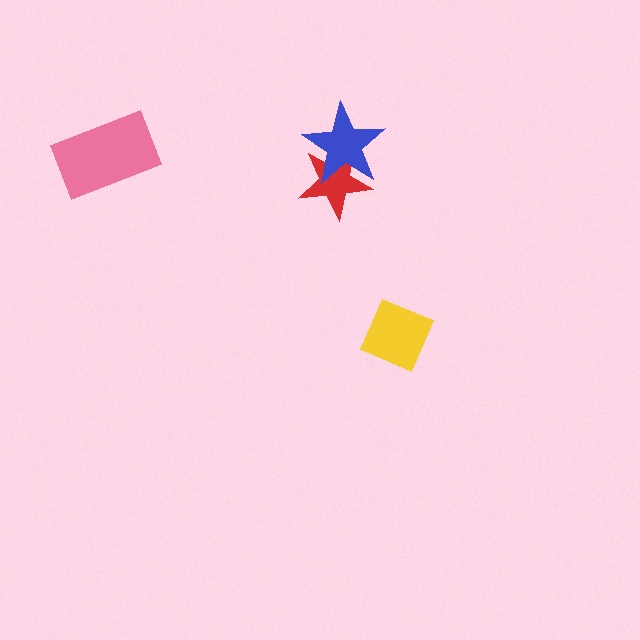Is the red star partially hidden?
Yes, it is partially covered by another shape.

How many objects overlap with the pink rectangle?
0 objects overlap with the pink rectangle.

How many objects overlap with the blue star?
1 object overlaps with the blue star.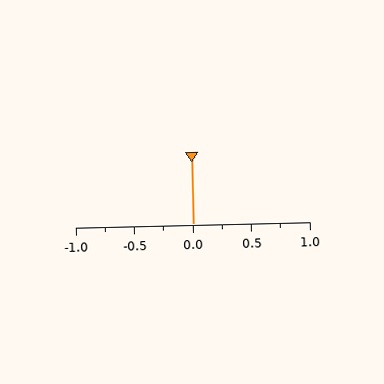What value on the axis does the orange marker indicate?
The marker indicates approximately 0.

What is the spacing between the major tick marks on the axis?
The major ticks are spaced 0.5 apart.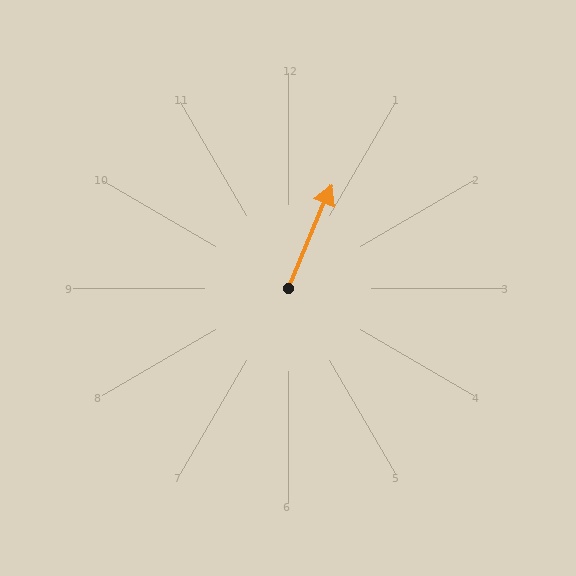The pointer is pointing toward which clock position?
Roughly 1 o'clock.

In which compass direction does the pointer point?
Northeast.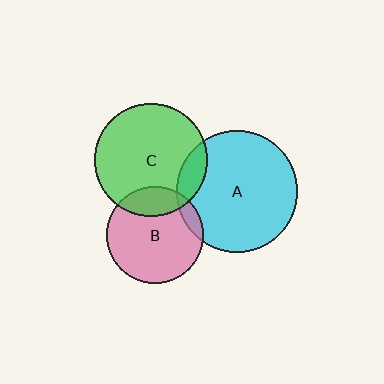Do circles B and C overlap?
Yes.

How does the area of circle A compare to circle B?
Approximately 1.6 times.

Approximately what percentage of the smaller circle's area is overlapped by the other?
Approximately 20%.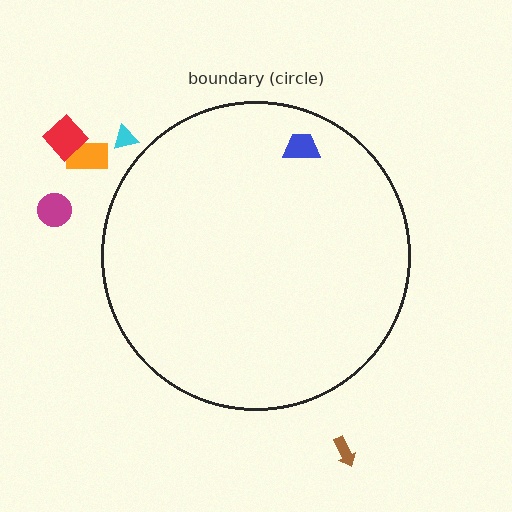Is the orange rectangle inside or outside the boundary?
Outside.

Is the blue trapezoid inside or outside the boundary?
Inside.